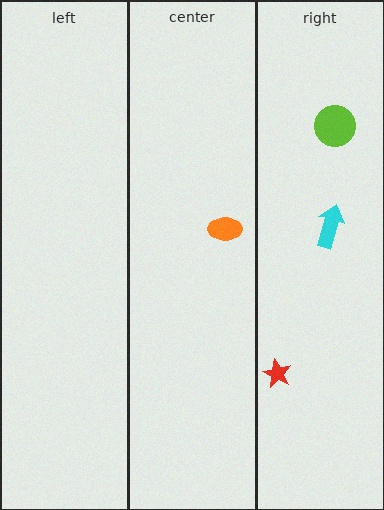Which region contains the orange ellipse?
The center region.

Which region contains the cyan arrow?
The right region.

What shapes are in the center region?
The orange ellipse.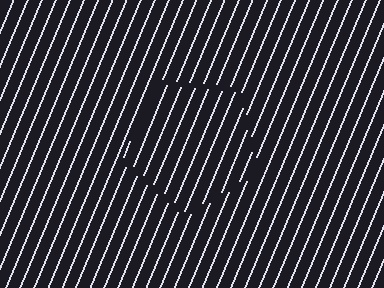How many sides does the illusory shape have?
5 sides — the line-ends trace a pentagon.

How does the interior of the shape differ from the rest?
The interior of the shape contains the same grating, shifted by half a period — the contour is defined by the phase discontinuity where line-ends from the inner and outer gratings abut.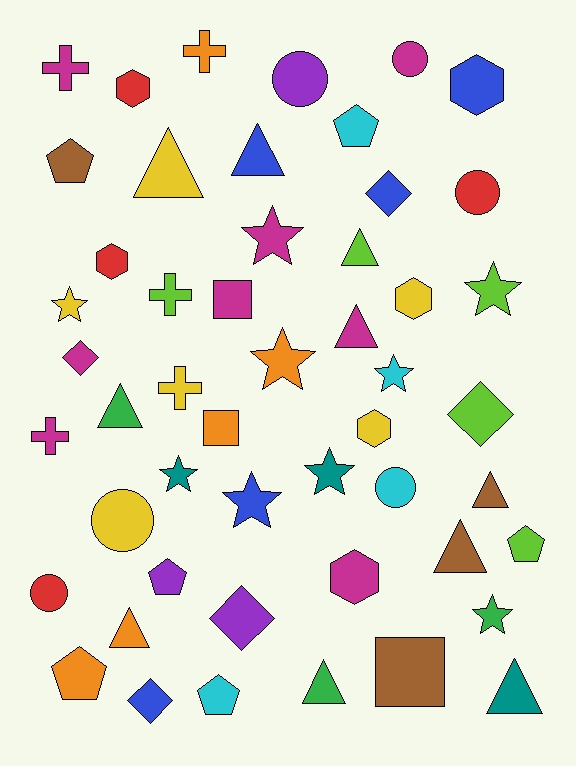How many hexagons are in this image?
There are 6 hexagons.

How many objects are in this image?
There are 50 objects.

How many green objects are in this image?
There are 3 green objects.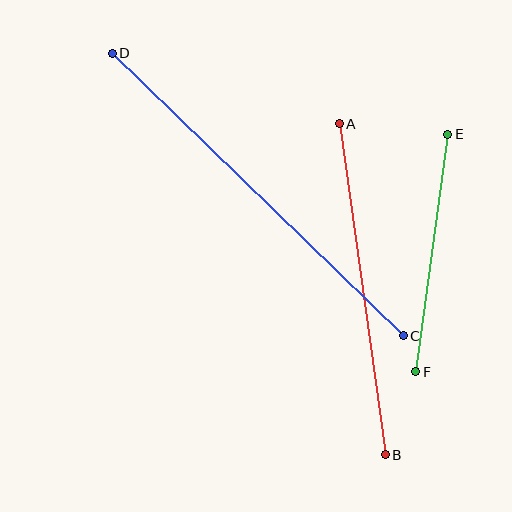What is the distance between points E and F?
The distance is approximately 240 pixels.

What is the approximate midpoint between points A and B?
The midpoint is at approximately (362, 289) pixels.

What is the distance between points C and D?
The distance is approximately 406 pixels.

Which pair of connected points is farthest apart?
Points C and D are farthest apart.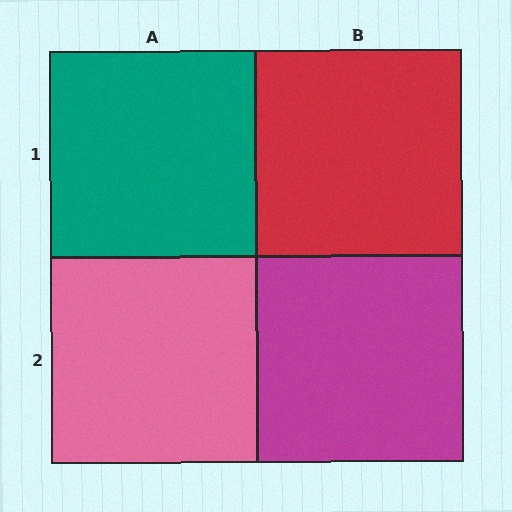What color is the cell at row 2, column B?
Magenta.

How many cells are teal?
1 cell is teal.